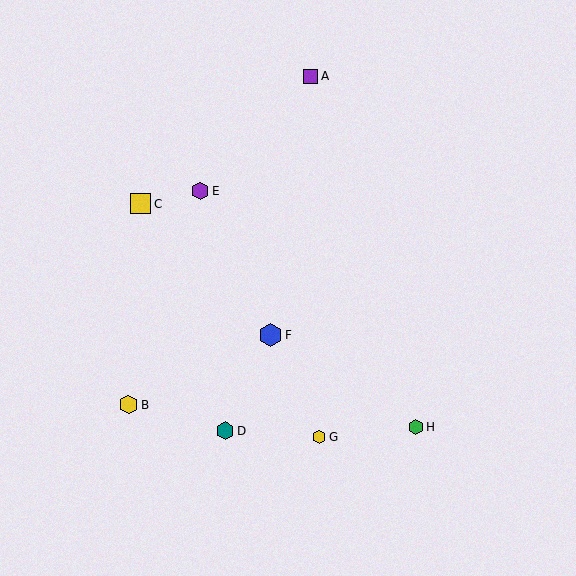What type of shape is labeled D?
Shape D is a teal hexagon.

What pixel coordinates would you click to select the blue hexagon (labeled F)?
Click at (270, 335) to select the blue hexagon F.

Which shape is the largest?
The blue hexagon (labeled F) is the largest.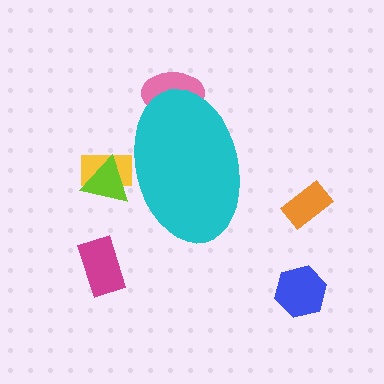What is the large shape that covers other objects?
A cyan ellipse.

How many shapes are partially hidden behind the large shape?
3 shapes are partially hidden.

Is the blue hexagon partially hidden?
No, the blue hexagon is fully visible.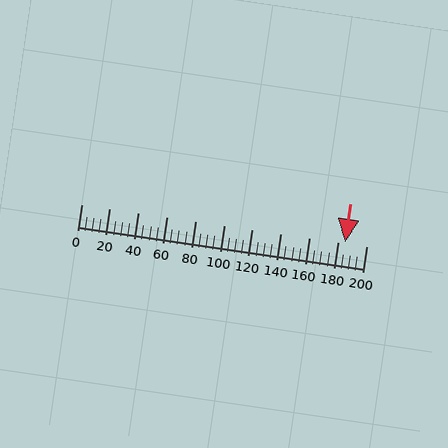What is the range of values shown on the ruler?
The ruler shows values from 0 to 200.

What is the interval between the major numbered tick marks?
The major tick marks are spaced 20 units apart.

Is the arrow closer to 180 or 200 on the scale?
The arrow is closer to 180.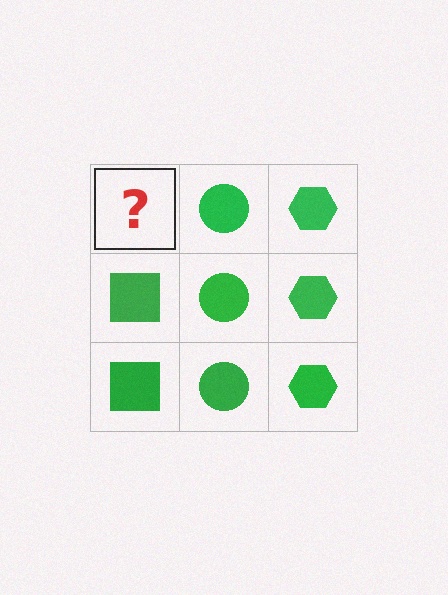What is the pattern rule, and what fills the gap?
The rule is that each column has a consistent shape. The gap should be filled with a green square.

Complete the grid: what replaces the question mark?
The question mark should be replaced with a green square.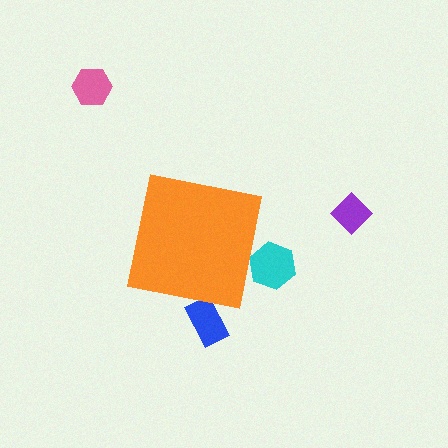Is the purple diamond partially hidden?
No, the purple diamond is fully visible.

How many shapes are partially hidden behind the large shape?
2 shapes are partially hidden.